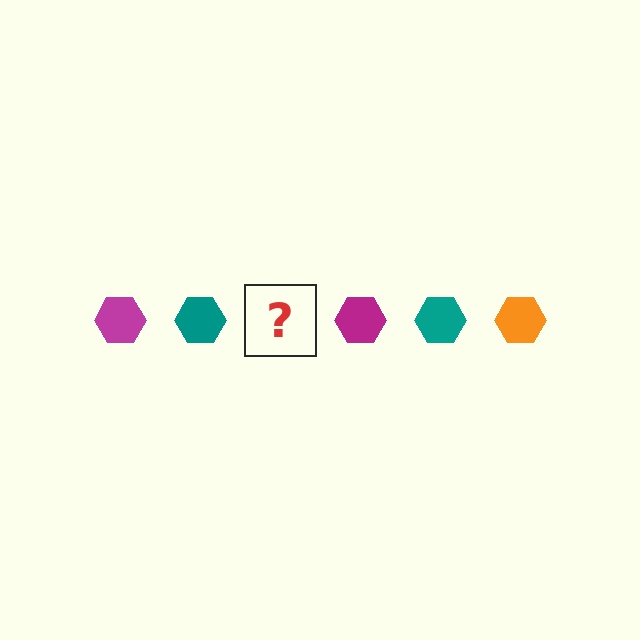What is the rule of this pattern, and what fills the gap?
The rule is that the pattern cycles through magenta, teal, orange hexagons. The gap should be filled with an orange hexagon.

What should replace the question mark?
The question mark should be replaced with an orange hexagon.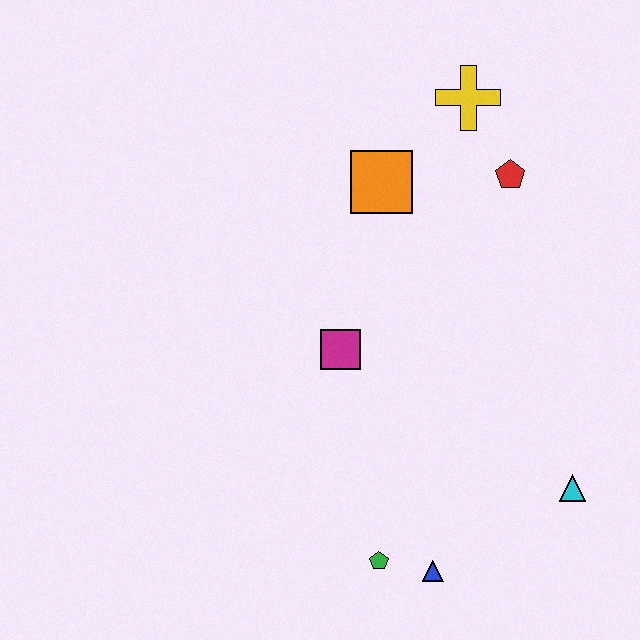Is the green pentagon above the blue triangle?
Yes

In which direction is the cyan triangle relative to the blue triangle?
The cyan triangle is to the right of the blue triangle.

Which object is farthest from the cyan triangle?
The yellow cross is farthest from the cyan triangle.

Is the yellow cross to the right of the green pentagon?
Yes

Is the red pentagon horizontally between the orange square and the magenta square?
No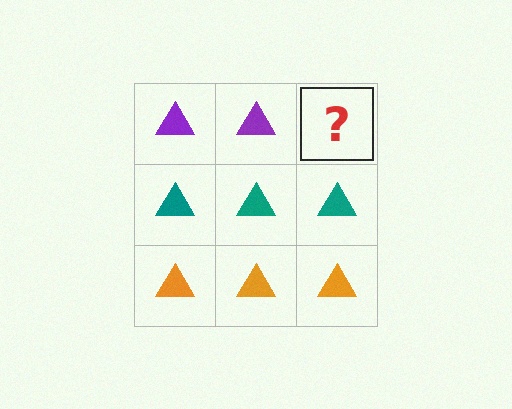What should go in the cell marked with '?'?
The missing cell should contain a purple triangle.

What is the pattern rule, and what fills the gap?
The rule is that each row has a consistent color. The gap should be filled with a purple triangle.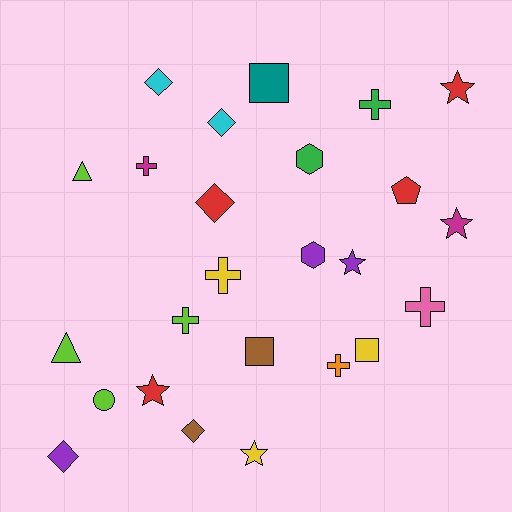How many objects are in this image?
There are 25 objects.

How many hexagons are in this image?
There are 2 hexagons.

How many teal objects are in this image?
There is 1 teal object.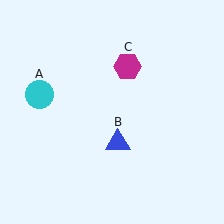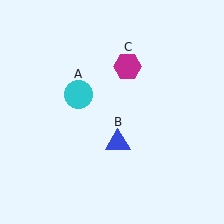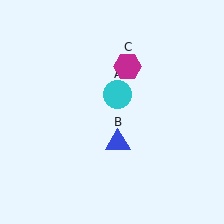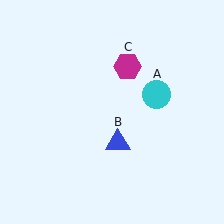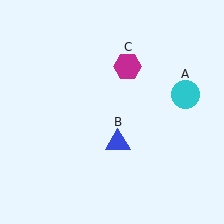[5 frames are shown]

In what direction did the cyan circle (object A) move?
The cyan circle (object A) moved right.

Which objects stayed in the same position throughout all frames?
Blue triangle (object B) and magenta hexagon (object C) remained stationary.